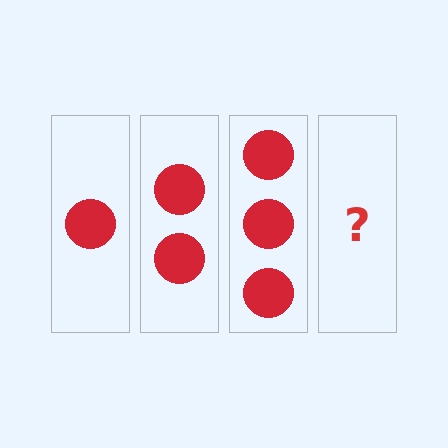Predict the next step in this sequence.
The next step is 4 circles.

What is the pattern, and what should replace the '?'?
The pattern is that each step adds one more circle. The '?' should be 4 circles.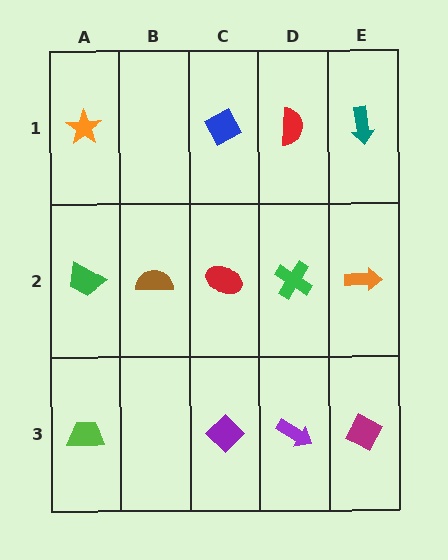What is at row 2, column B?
A brown semicircle.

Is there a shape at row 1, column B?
No, that cell is empty.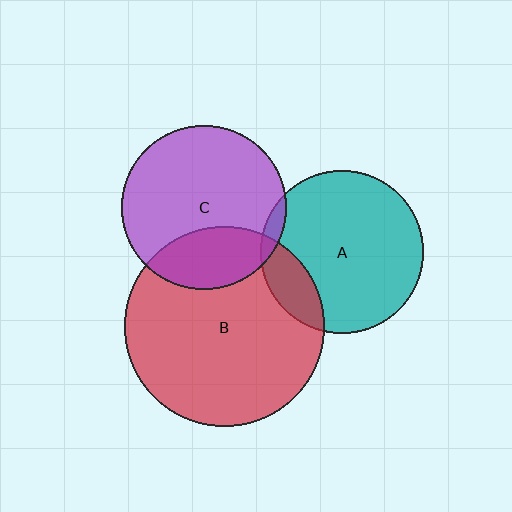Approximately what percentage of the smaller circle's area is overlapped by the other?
Approximately 25%.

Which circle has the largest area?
Circle B (red).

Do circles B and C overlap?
Yes.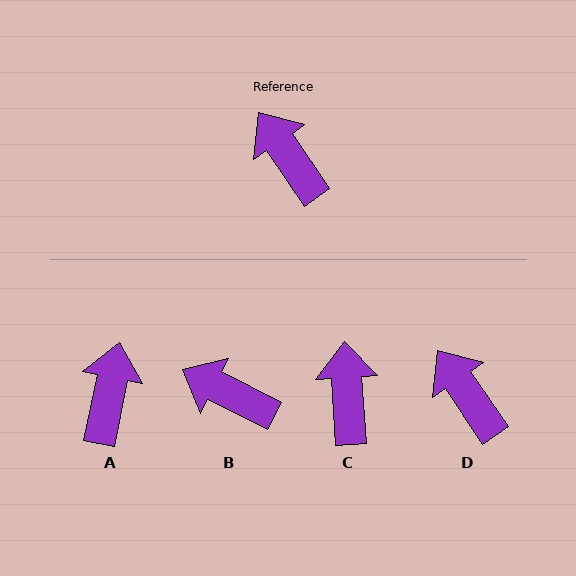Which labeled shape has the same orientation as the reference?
D.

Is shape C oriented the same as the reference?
No, it is off by about 31 degrees.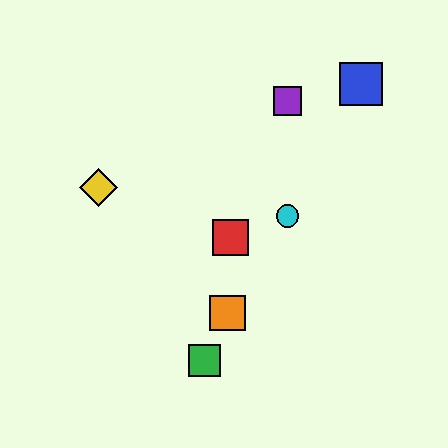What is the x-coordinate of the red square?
The red square is at x≈231.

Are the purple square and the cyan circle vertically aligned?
Yes, both are at x≈287.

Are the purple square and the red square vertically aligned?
No, the purple square is at x≈287 and the red square is at x≈231.